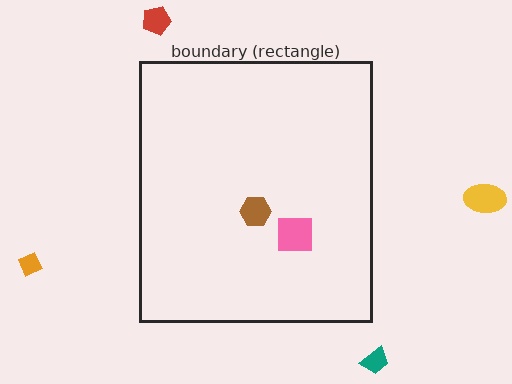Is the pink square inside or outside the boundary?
Inside.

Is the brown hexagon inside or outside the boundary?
Inside.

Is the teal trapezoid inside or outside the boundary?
Outside.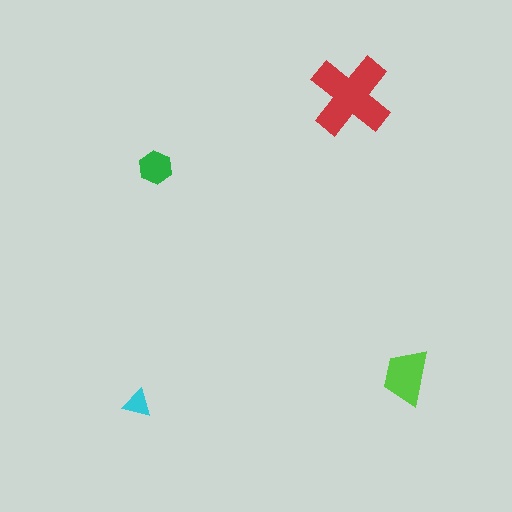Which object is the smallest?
The cyan triangle.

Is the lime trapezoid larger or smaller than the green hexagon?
Larger.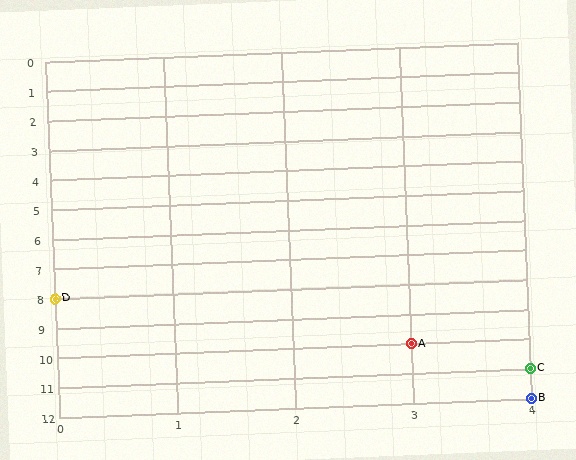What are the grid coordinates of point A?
Point A is at grid coordinates (3, 10).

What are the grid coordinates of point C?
Point C is at grid coordinates (4, 11).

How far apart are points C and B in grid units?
Points C and B are 1 row apart.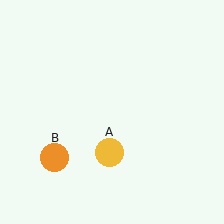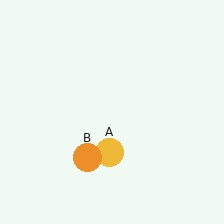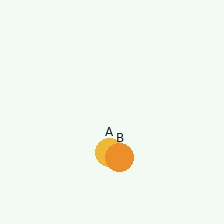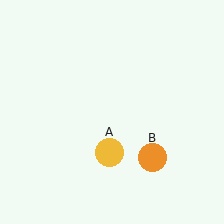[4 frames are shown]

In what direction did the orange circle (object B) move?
The orange circle (object B) moved right.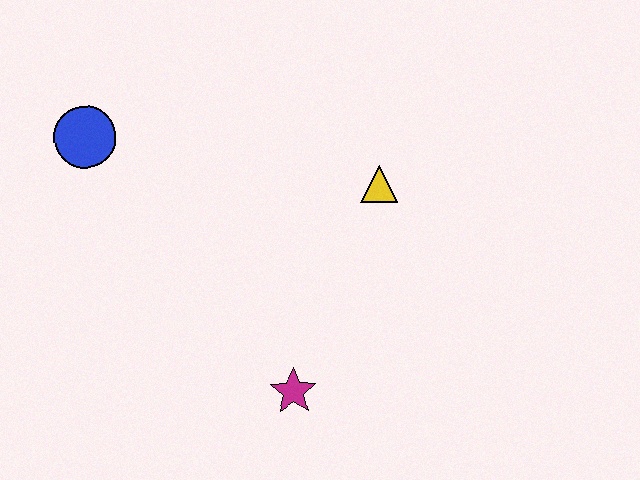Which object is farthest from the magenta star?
The blue circle is farthest from the magenta star.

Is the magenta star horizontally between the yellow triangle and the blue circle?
Yes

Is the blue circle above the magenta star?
Yes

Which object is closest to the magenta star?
The yellow triangle is closest to the magenta star.